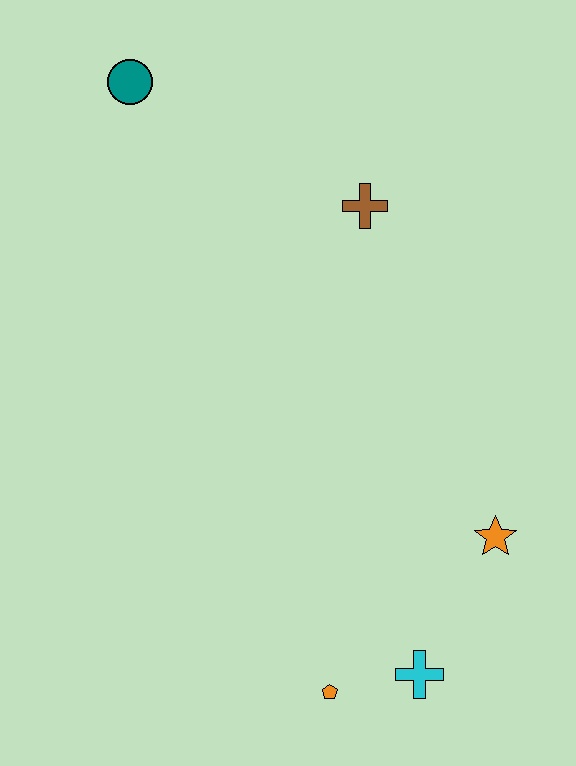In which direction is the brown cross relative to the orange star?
The brown cross is above the orange star.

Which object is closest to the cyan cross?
The orange pentagon is closest to the cyan cross.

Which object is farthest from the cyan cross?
The teal circle is farthest from the cyan cross.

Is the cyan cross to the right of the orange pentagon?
Yes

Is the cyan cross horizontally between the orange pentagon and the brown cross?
No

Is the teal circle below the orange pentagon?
No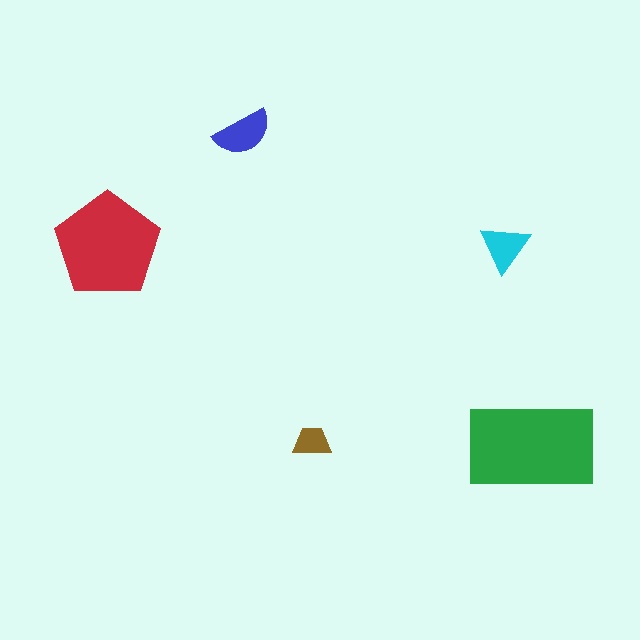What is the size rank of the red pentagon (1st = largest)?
2nd.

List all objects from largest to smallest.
The green rectangle, the red pentagon, the blue semicircle, the cyan triangle, the brown trapezoid.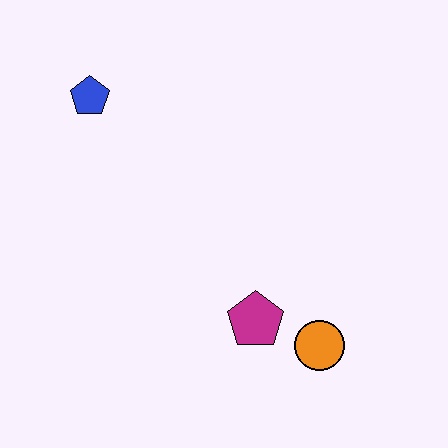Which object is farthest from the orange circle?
The blue pentagon is farthest from the orange circle.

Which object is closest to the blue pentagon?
The magenta pentagon is closest to the blue pentagon.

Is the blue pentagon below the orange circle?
No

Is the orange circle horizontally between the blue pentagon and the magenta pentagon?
No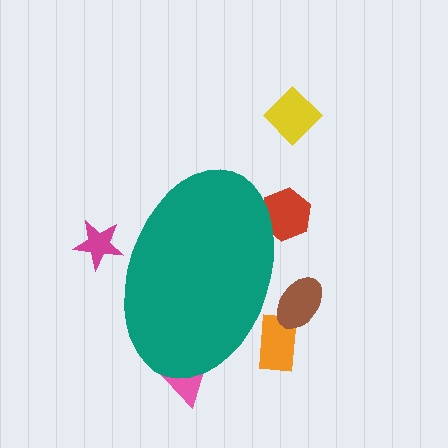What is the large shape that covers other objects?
A teal ellipse.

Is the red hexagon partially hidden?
Yes, the red hexagon is partially hidden behind the teal ellipse.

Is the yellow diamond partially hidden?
No, the yellow diamond is fully visible.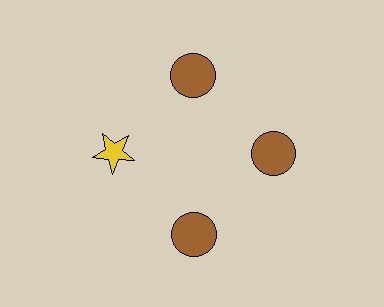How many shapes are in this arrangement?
There are 4 shapes arranged in a ring pattern.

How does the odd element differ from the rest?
It differs in both color (yellow instead of brown) and shape (star instead of circle).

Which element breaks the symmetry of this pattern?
The yellow star at roughly the 9 o'clock position breaks the symmetry. All other shapes are brown circles.